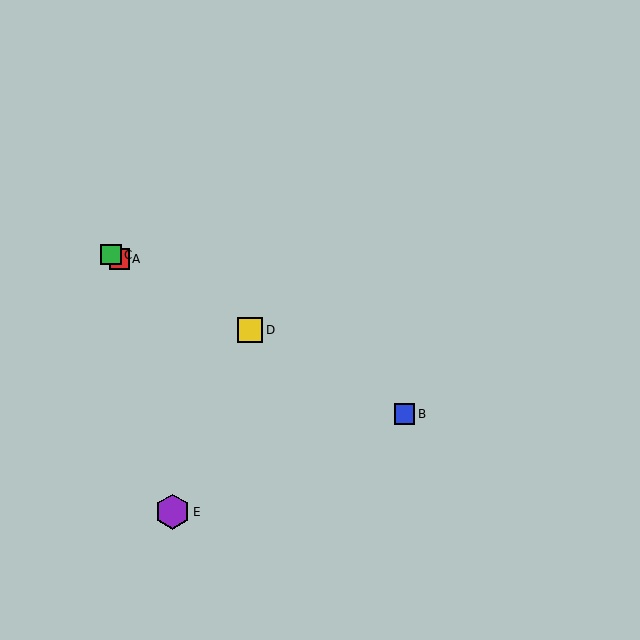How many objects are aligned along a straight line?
4 objects (A, B, C, D) are aligned along a straight line.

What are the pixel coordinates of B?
Object B is at (405, 414).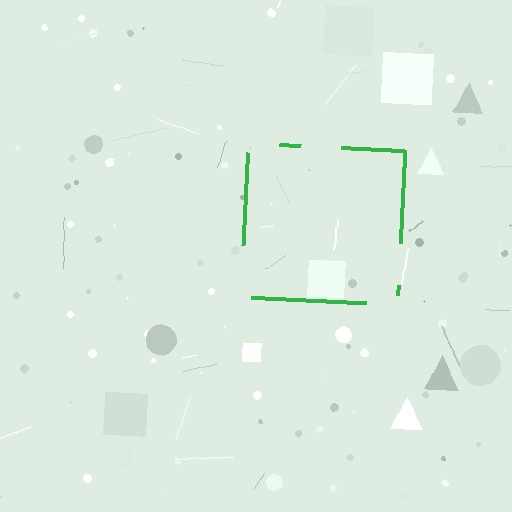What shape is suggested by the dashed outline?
The dashed outline suggests a square.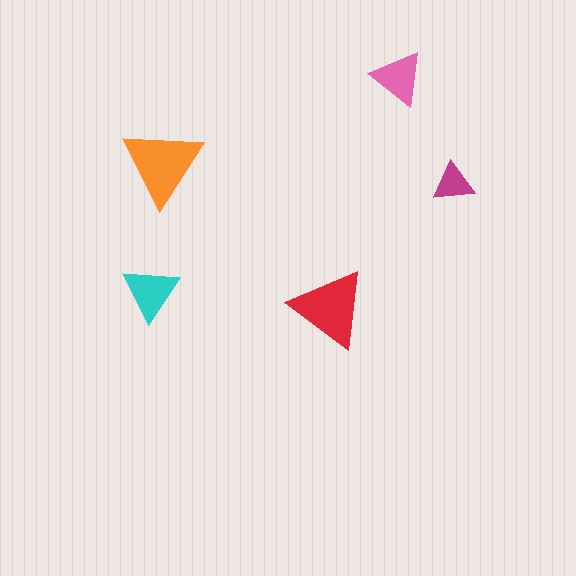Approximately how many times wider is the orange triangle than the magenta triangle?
About 2 times wider.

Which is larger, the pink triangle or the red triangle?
The red one.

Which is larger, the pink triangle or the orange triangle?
The orange one.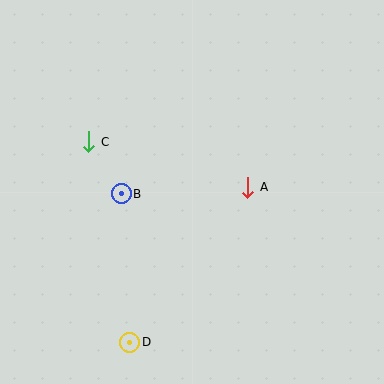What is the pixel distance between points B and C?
The distance between B and C is 61 pixels.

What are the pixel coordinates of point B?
Point B is at (121, 194).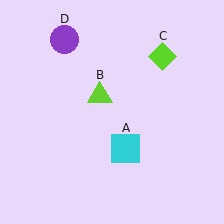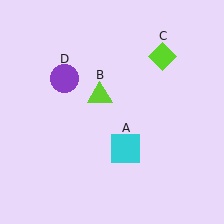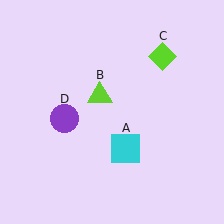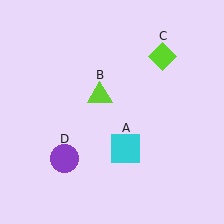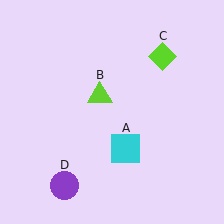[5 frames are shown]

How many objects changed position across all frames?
1 object changed position: purple circle (object D).